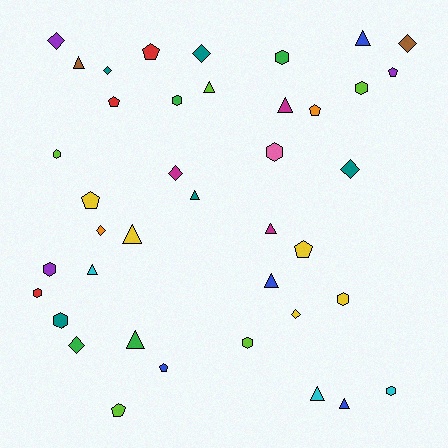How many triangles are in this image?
There are 12 triangles.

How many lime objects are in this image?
There are 5 lime objects.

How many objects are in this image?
There are 40 objects.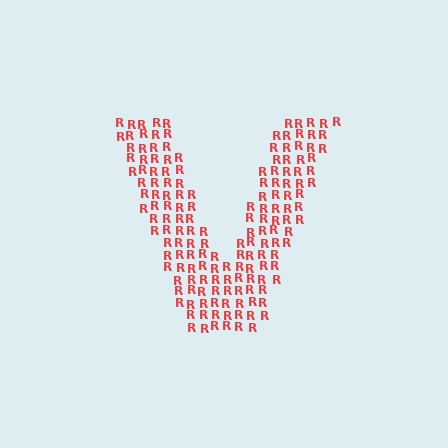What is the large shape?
The large shape is the letter V.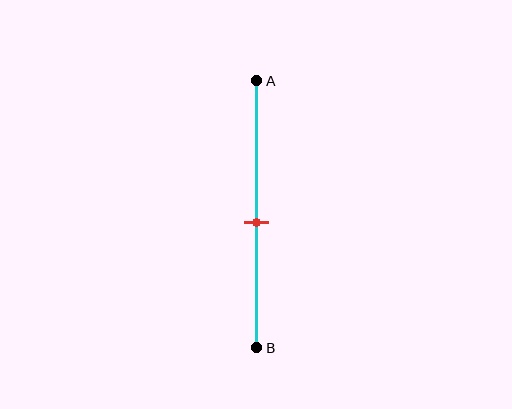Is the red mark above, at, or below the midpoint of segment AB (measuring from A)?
The red mark is below the midpoint of segment AB.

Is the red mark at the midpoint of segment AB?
No, the mark is at about 55% from A, not at the 50% midpoint.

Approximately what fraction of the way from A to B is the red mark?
The red mark is approximately 55% of the way from A to B.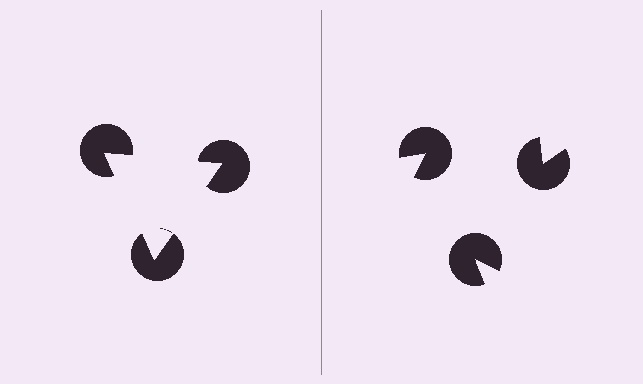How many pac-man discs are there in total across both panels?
6 — 3 on each side.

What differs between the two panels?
The pac-man discs are positioned identically on both sides; only the wedge orientations differ. On the left they align to a triangle; on the right they are misaligned.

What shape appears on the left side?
An illusory triangle.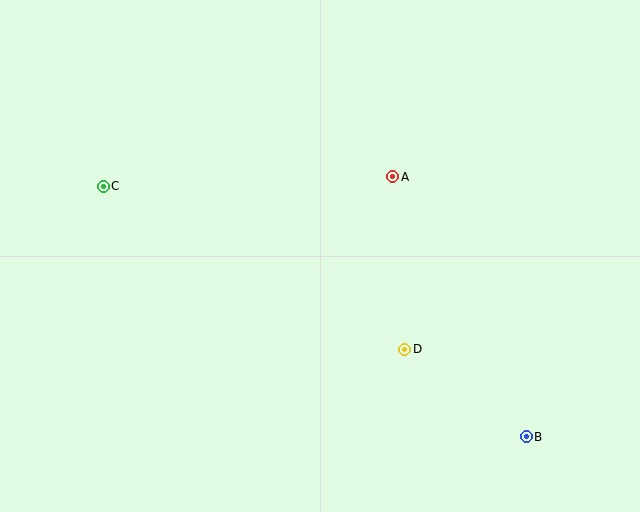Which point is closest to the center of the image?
Point A at (393, 177) is closest to the center.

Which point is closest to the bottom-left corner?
Point C is closest to the bottom-left corner.